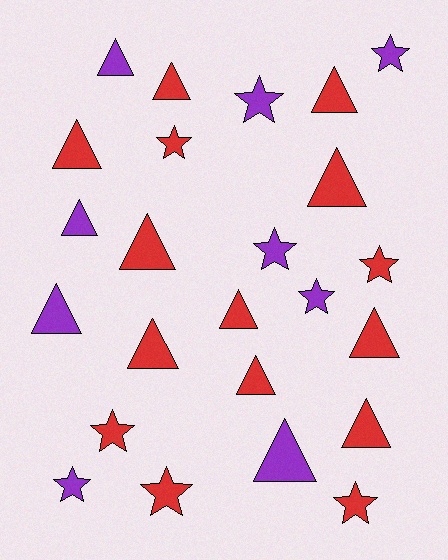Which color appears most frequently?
Red, with 15 objects.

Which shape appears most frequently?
Triangle, with 14 objects.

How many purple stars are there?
There are 5 purple stars.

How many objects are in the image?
There are 24 objects.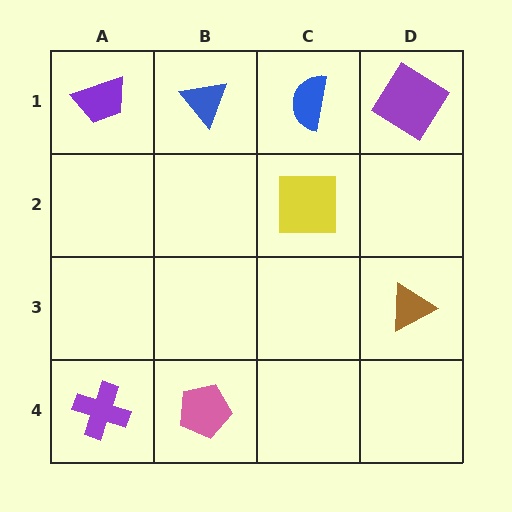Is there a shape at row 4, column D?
No, that cell is empty.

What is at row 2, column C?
A yellow square.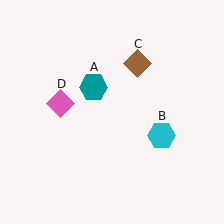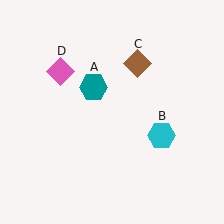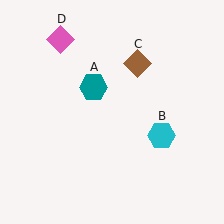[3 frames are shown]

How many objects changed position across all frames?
1 object changed position: pink diamond (object D).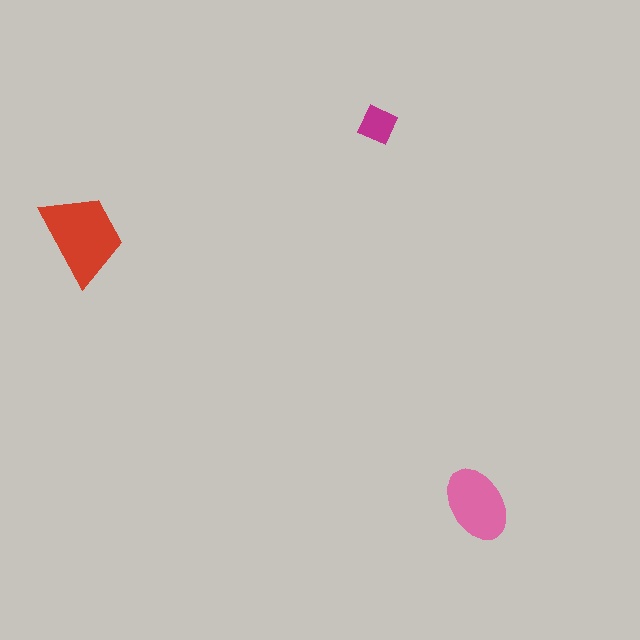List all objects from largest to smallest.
The red trapezoid, the pink ellipse, the magenta diamond.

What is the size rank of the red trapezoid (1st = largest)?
1st.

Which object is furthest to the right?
The pink ellipse is rightmost.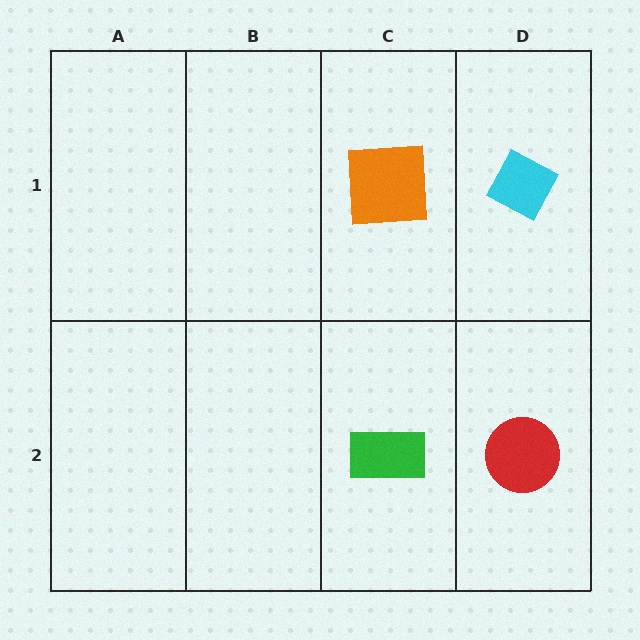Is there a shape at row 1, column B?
No, that cell is empty.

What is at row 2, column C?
A green rectangle.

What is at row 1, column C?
An orange square.